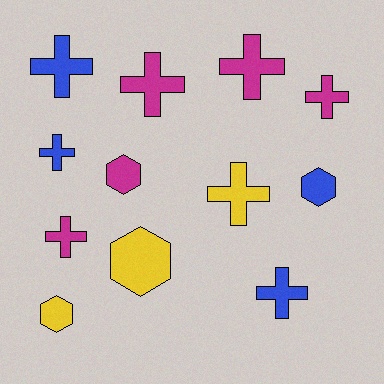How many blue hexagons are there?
There is 1 blue hexagon.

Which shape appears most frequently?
Cross, with 8 objects.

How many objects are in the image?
There are 12 objects.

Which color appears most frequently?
Magenta, with 5 objects.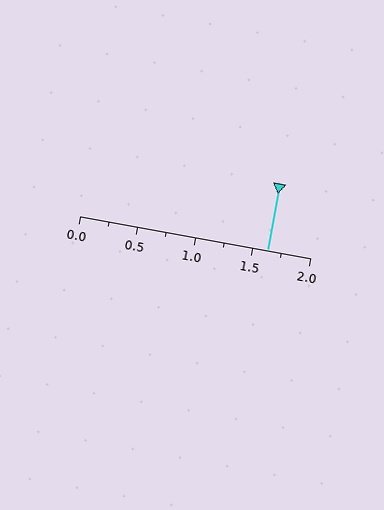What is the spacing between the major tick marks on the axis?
The major ticks are spaced 0.5 apart.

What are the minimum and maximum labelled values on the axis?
The axis runs from 0.0 to 2.0.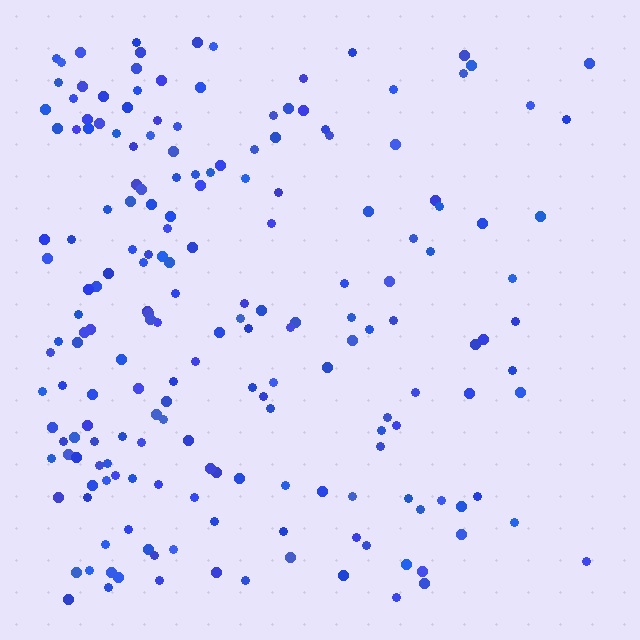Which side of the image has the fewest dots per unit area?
The right.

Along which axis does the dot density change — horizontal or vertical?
Horizontal.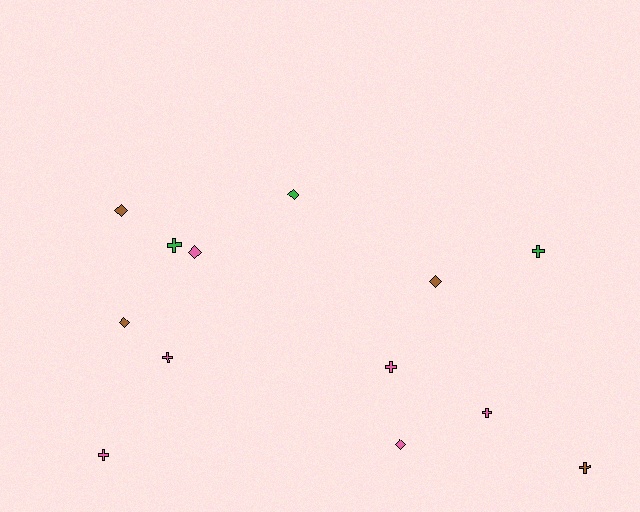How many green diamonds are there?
There is 1 green diamond.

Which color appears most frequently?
Pink, with 6 objects.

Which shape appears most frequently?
Cross, with 7 objects.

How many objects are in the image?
There are 13 objects.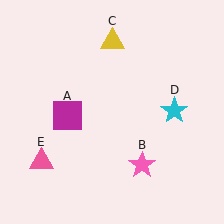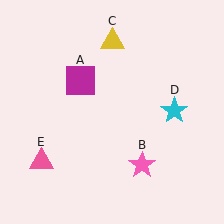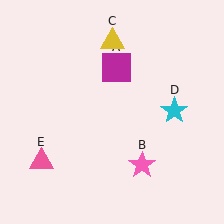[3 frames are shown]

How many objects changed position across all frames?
1 object changed position: magenta square (object A).